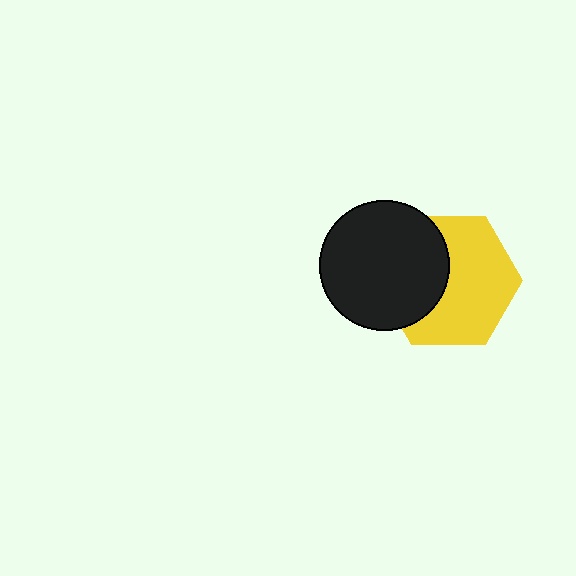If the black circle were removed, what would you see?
You would see the complete yellow hexagon.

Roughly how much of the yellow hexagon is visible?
About half of it is visible (roughly 62%).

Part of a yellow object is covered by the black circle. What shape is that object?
It is a hexagon.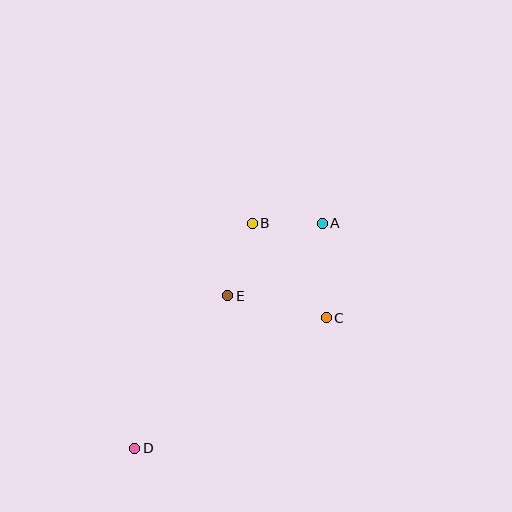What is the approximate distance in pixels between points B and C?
The distance between B and C is approximately 120 pixels.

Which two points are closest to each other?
Points A and B are closest to each other.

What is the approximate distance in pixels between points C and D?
The distance between C and D is approximately 232 pixels.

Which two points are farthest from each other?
Points A and D are farthest from each other.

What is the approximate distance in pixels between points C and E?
The distance between C and E is approximately 101 pixels.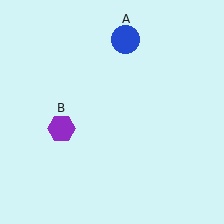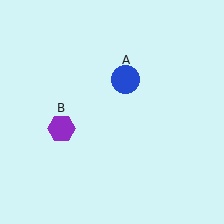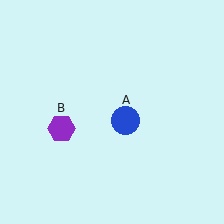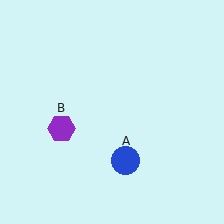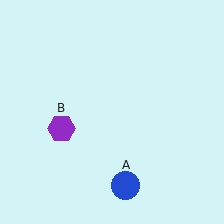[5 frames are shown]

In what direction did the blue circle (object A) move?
The blue circle (object A) moved down.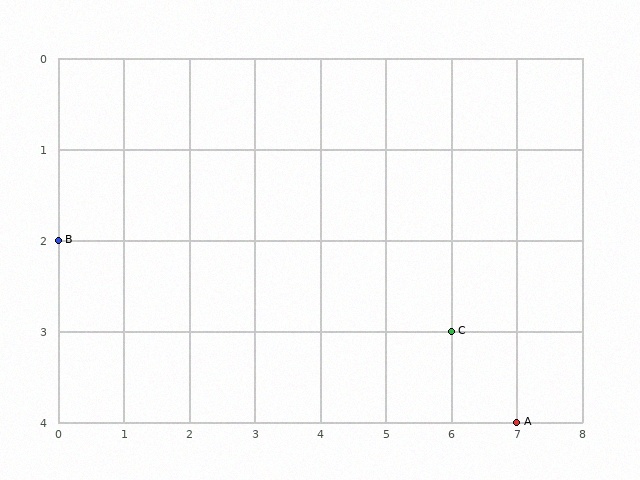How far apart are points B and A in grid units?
Points B and A are 7 columns and 2 rows apart (about 7.3 grid units diagonally).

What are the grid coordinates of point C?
Point C is at grid coordinates (6, 3).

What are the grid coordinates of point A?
Point A is at grid coordinates (7, 4).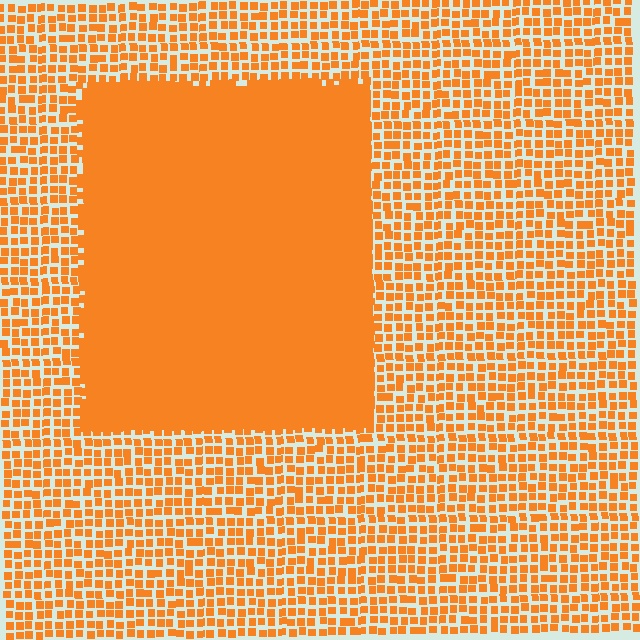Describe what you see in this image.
The image contains small orange elements arranged at two different densities. A rectangle-shaped region is visible where the elements are more densely packed than the surrounding area.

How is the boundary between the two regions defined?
The boundary is defined by a change in element density (approximately 2.7x ratio). All elements are the same color, size, and shape.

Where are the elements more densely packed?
The elements are more densely packed inside the rectangle boundary.